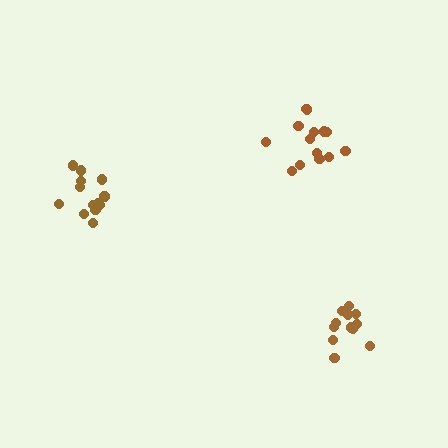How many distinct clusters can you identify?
There are 3 distinct clusters.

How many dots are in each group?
Group 1: 14 dots, Group 2: 14 dots, Group 3: 12 dots (40 total).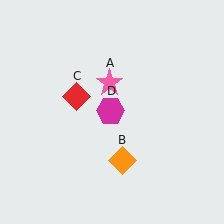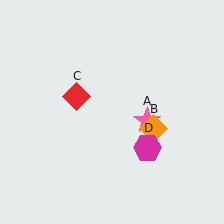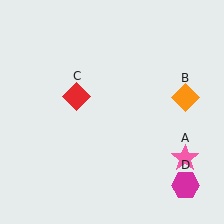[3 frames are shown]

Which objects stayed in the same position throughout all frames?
Red diamond (object C) remained stationary.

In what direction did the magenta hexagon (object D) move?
The magenta hexagon (object D) moved down and to the right.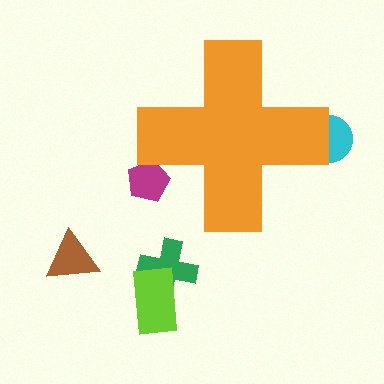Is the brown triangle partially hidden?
No, the brown triangle is fully visible.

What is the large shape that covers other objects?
An orange cross.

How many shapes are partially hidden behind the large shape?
2 shapes are partially hidden.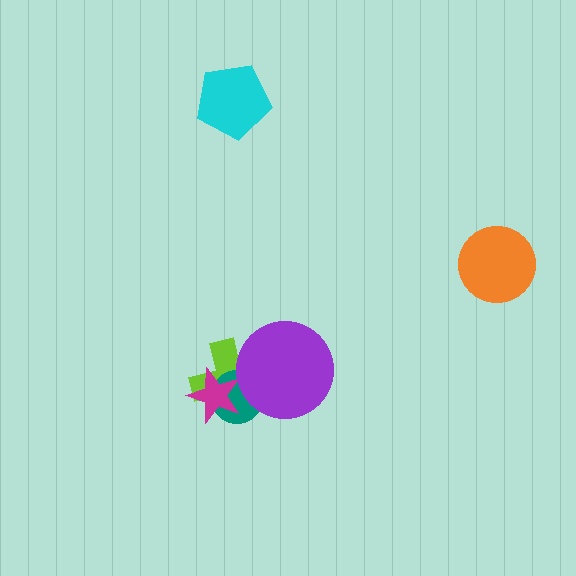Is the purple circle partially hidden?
No, no other shape covers it.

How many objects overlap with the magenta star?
2 objects overlap with the magenta star.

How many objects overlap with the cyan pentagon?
0 objects overlap with the cyan pentagon.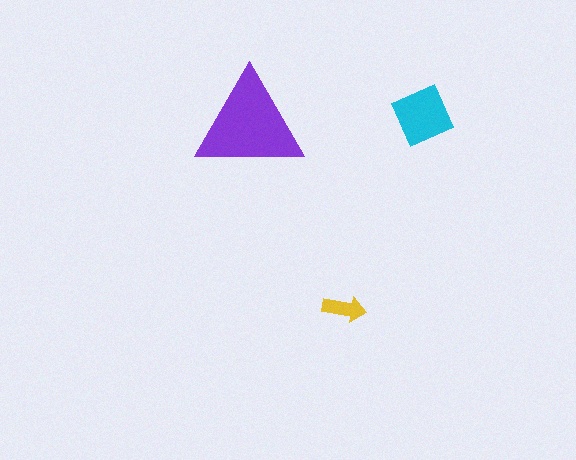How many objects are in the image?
There are 3 objects in the image.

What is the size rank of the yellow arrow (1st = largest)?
3rd.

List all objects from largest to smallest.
The purple triangle, the cyan square, the yellow arrow.